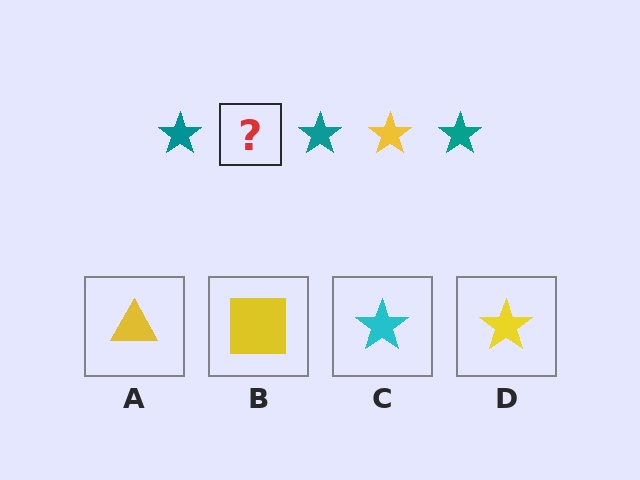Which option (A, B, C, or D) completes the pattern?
D.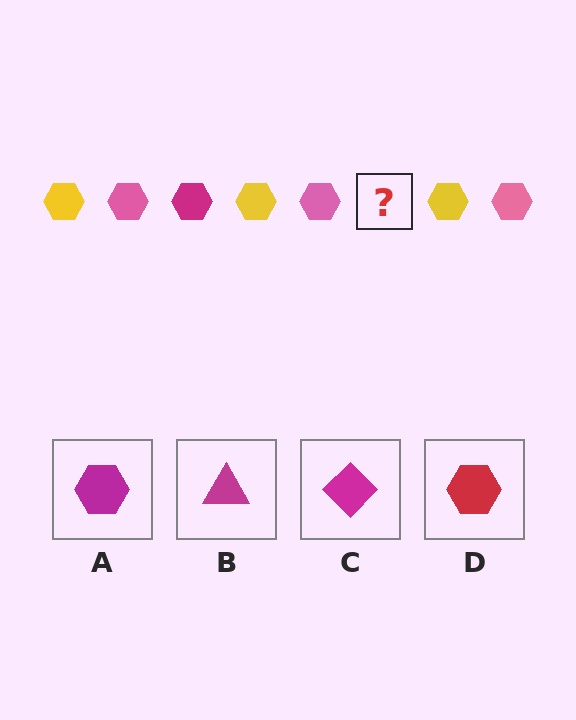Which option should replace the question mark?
Option A.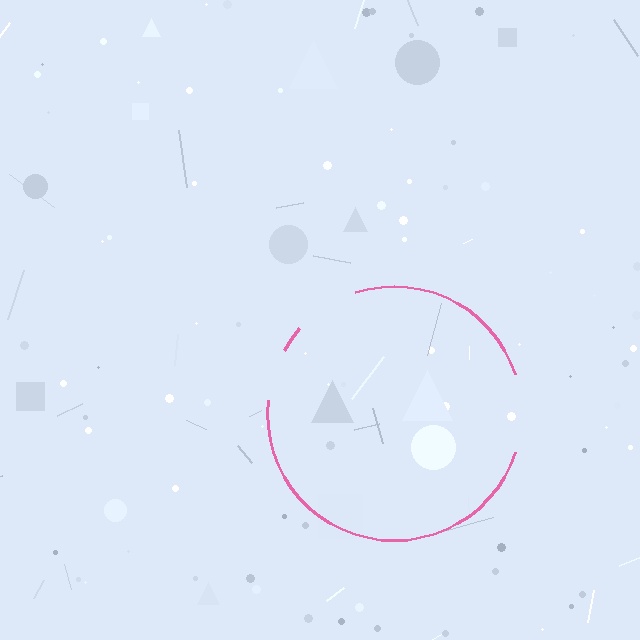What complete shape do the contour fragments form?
The contour fragments form a circle.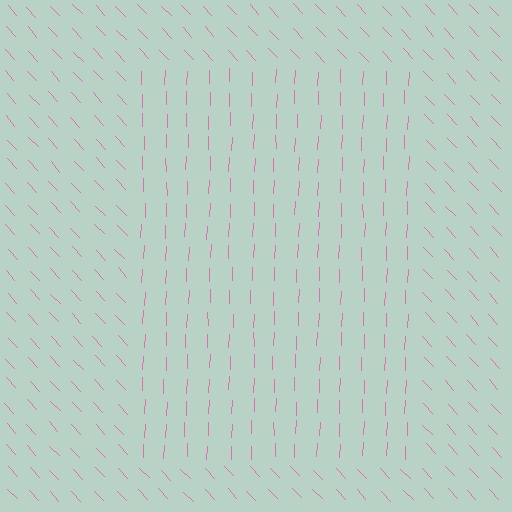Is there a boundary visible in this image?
Yes, there is a texture boundary formed by a change in line orientation.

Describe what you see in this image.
The image is filled with small pink line segments. A rectangle region in the image has lines oriented differently from the surrounding lines, creating a visible texture boundary.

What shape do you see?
I see a rectangle.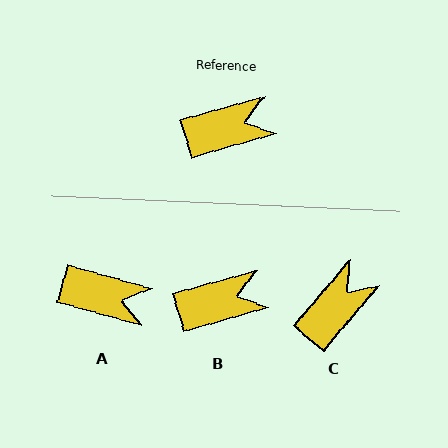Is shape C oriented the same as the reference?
No, it is off by about 34 degrees.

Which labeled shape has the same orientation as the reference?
B.